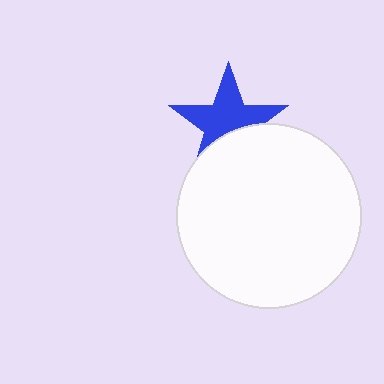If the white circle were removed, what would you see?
You would see the complete blue star.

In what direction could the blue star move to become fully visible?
The blue star could move up. That would shift it out from behind the white circle entirely.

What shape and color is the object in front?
The object in front is a white circle.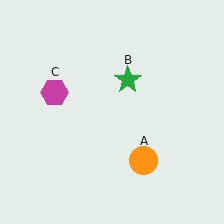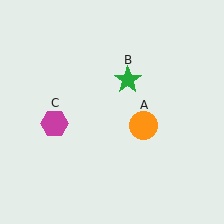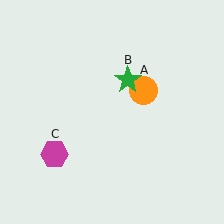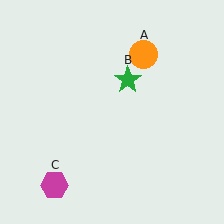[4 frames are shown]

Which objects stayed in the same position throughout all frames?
Green star (object B) remained stationary.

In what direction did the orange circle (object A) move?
The orange circle (object A) moved up.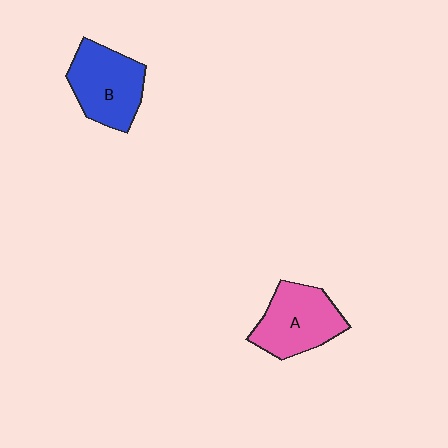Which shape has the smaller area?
Shape A (pink).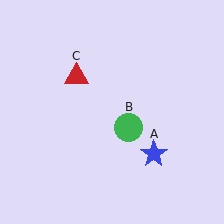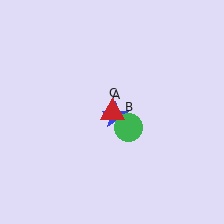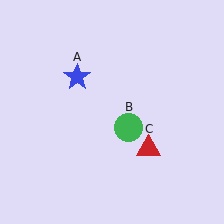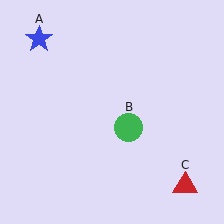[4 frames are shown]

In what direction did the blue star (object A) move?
The blue star (object A) moved up and to the left.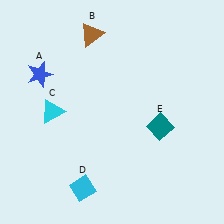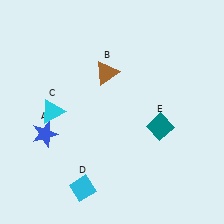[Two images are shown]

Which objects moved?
The objects that moved are: the blue star (A), the brown triangle (B).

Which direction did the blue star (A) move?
The blue star (A) moved down.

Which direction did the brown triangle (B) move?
The brown triangle (B) moved down.